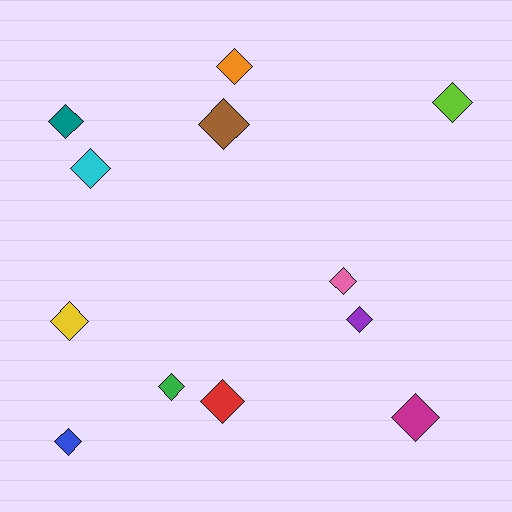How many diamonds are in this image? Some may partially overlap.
There are 12 diamonds.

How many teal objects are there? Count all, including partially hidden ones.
There is 1 teal object.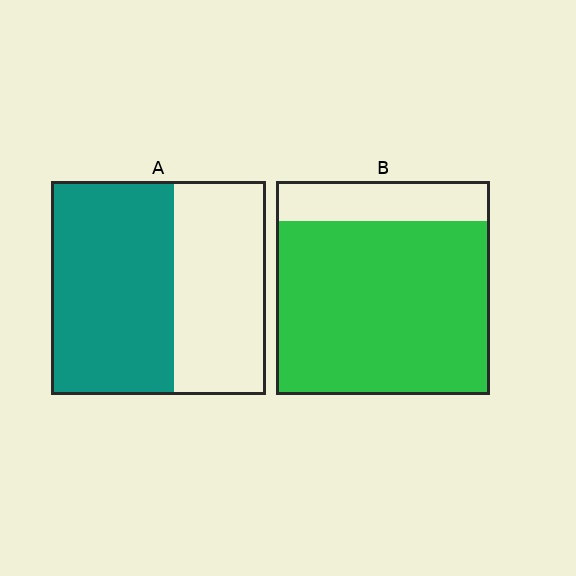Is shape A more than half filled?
Yes.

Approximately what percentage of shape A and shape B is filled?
A is approximately 55% and B is approximately 80%.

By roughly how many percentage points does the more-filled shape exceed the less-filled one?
By roughly 25 percentage points (B over A).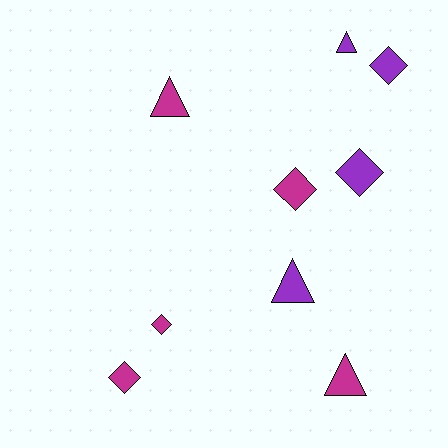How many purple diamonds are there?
There are 2 purple diamonds.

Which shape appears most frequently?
Diamond, with 5 objects.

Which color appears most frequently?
Magenta, with 5 objects.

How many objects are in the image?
There are 9 objects.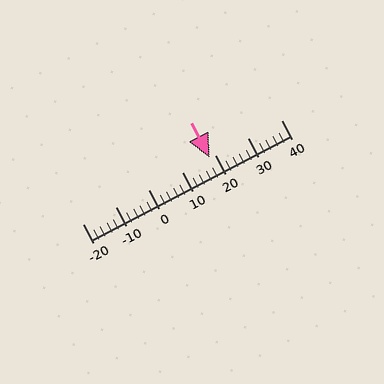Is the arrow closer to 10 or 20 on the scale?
The arrow is closer to 20.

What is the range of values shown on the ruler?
The ruler shows values from -20 to 40.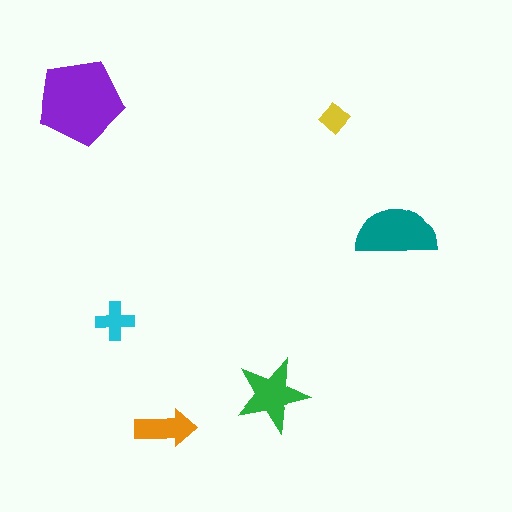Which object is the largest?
The purple pentagon.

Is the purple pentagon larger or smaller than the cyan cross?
Larger.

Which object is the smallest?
The yellow diamond.